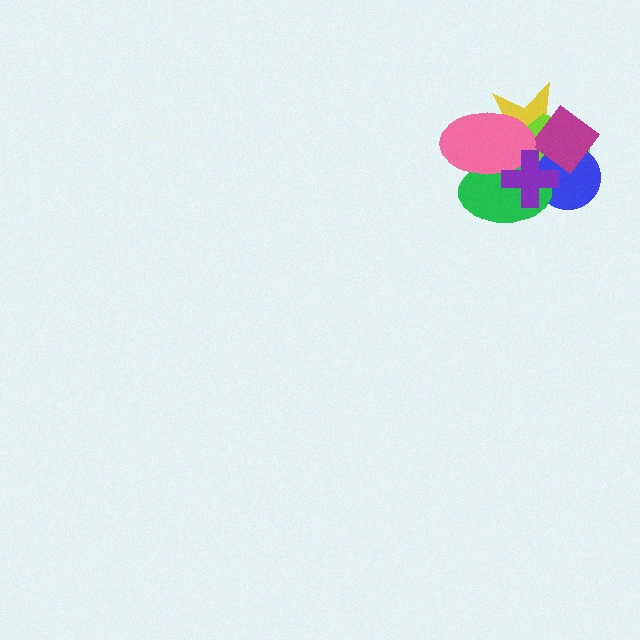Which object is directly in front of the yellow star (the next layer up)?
The lime hexagon is directly in front of the yellow star.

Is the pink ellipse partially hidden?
Yes, it is partially covered by another shape.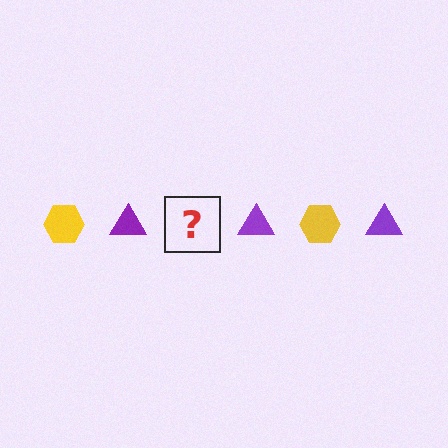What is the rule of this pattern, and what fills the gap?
The rule is that the pattern alternates between yellow hexagon and purple triangle. The gap should be filled with a yellow hexagon.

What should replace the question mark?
The question mark should be replaced with a yellow hexagon.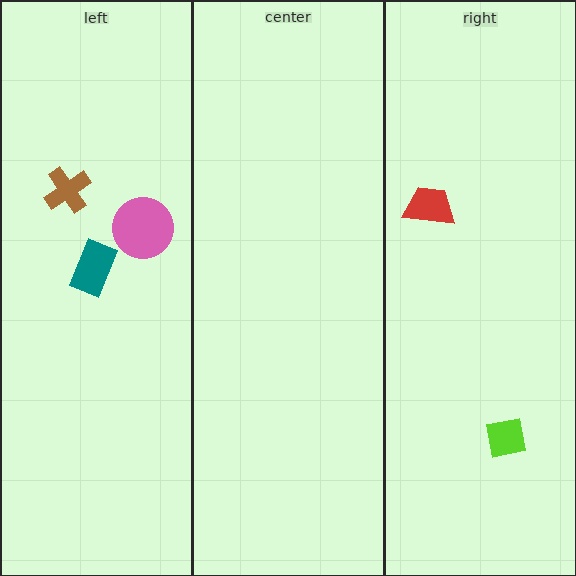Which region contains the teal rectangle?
The left region.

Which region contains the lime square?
The right region.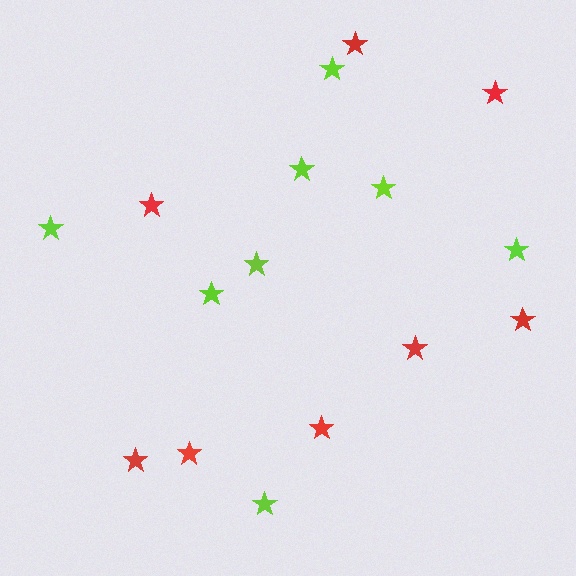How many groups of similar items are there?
There are 2 groups: one group of lime stars (8) and one group of red stars (8).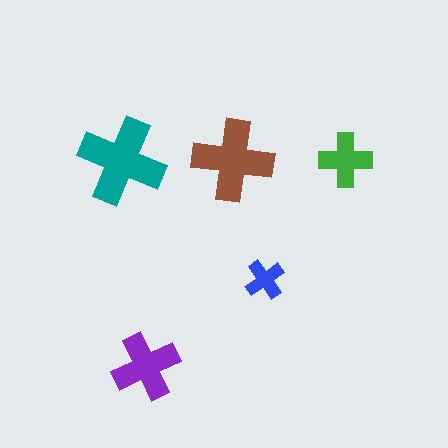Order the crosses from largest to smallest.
the teal one, the brown one, the purple one, the green one, the blue one.